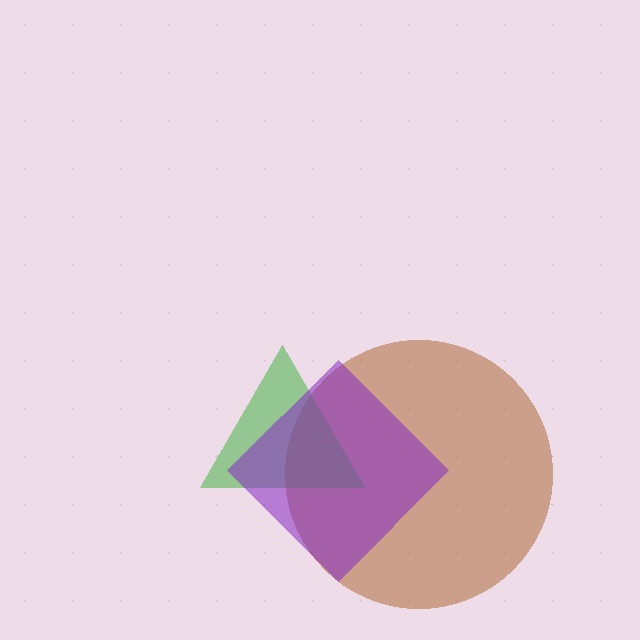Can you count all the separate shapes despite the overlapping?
Yes, there are 3 separate shapes.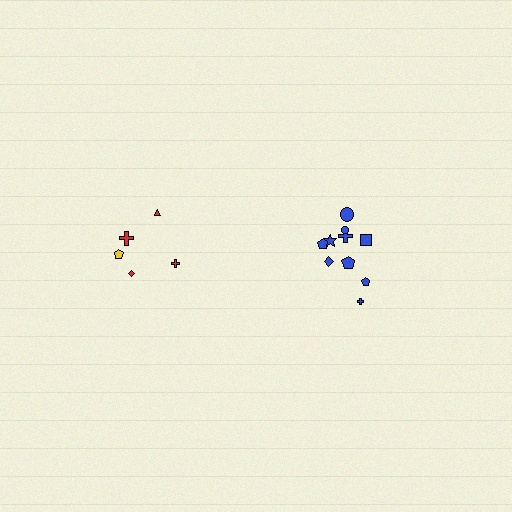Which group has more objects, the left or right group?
The right group.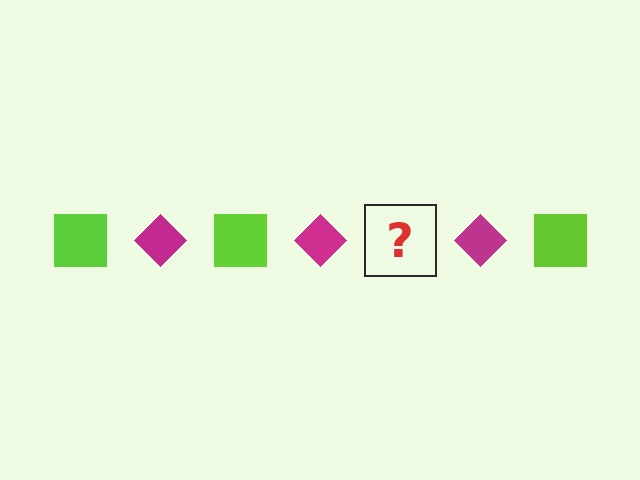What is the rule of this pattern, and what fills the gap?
The rule is that the pattern alternates between lime square and magenta diamond. The gap should be filled with a lime square.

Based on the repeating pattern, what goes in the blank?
The blank should be a lime square.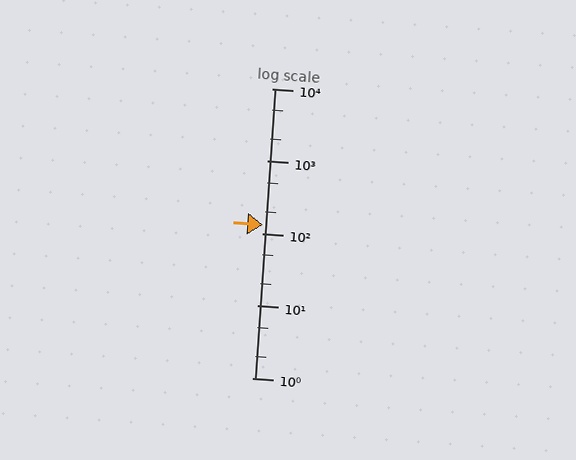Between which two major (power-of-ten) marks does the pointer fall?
The pointer is between 100 and 1000.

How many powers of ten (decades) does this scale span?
The scale spans 4 decades, from 1 to 10000.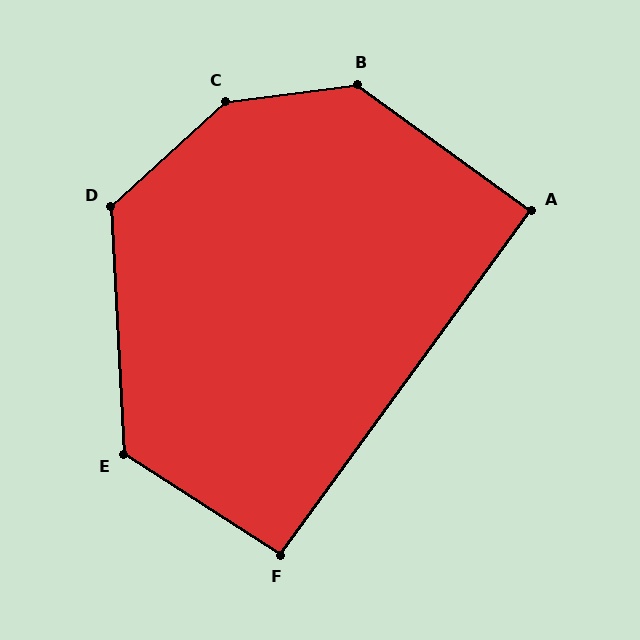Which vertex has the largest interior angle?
C, at approximately 145 degrees.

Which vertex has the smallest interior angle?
A, at approximately 90 degrees.